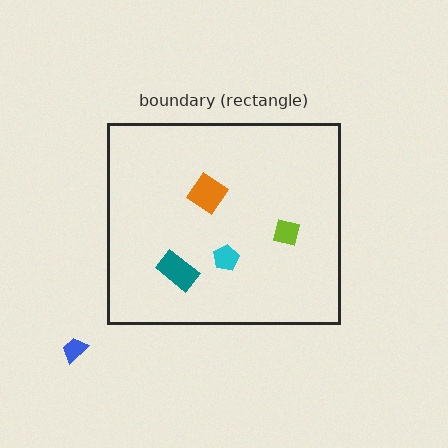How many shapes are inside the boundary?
4 inside, 1 outside.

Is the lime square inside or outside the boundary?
Inside.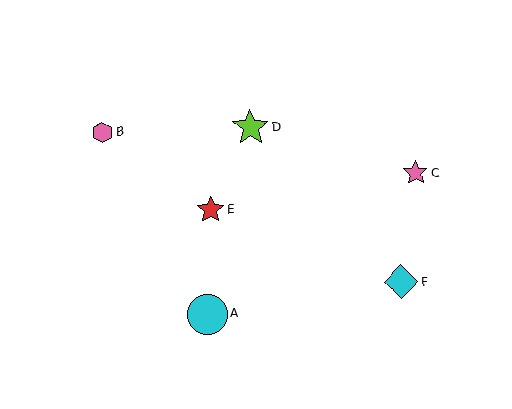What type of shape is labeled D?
Shape D is a lime star.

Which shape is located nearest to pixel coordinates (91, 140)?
The pink hexagon (labeled B) at (102, 132) is nearest to that location.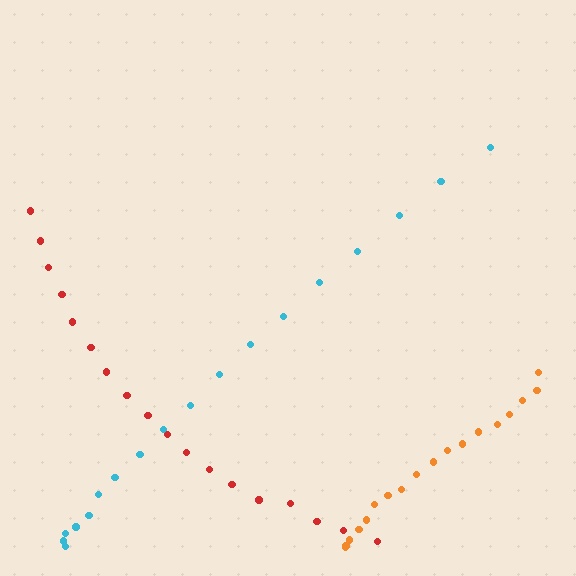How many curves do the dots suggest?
There are 3 distinct paths.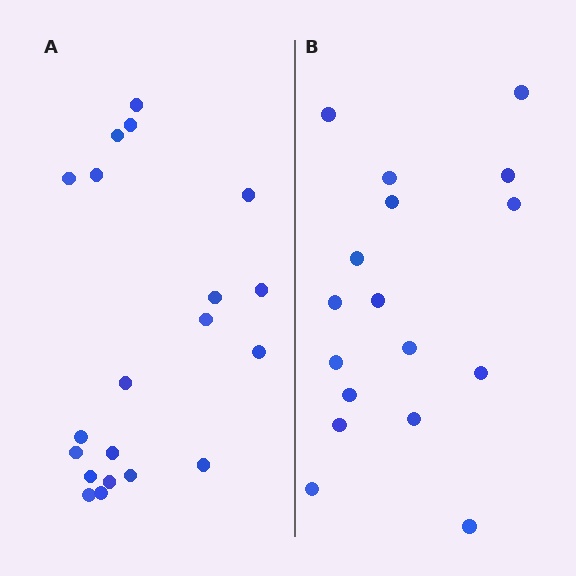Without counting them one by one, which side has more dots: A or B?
Region A (the left region) has more dots.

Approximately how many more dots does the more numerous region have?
Region A has just a few more — roughly 2 or 3 more dots than region B.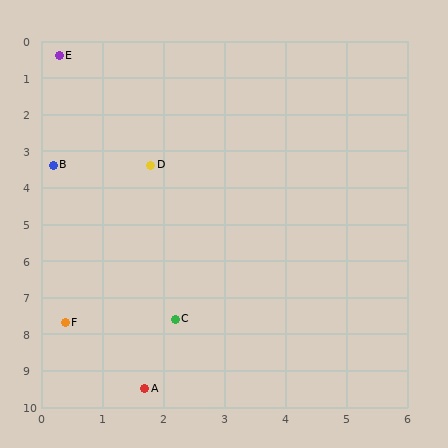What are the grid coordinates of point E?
Point E is at approximately (0.3, 0.4).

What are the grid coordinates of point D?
Point D is at approximately (1.8, 3.4).